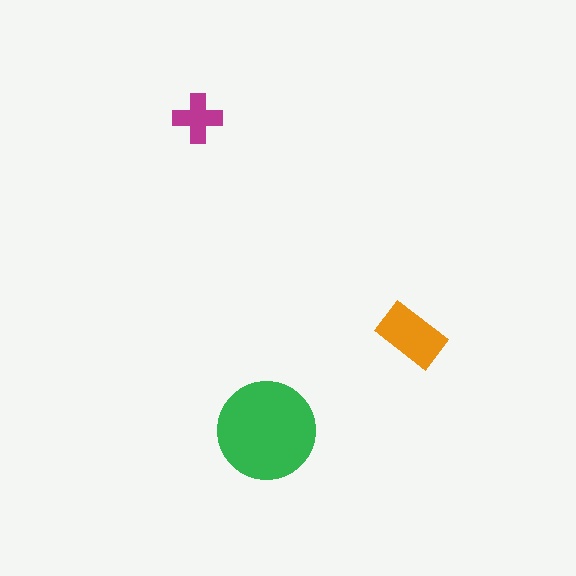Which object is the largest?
The green circle.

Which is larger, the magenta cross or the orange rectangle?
The orange rectangle.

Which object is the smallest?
The magenta cross.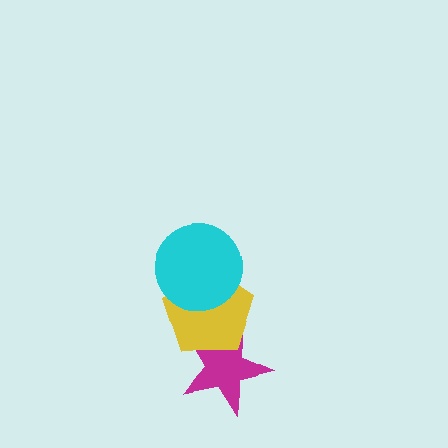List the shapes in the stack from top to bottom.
From top to bottom: the cyan circle, the yellow pentagon, the magenta star.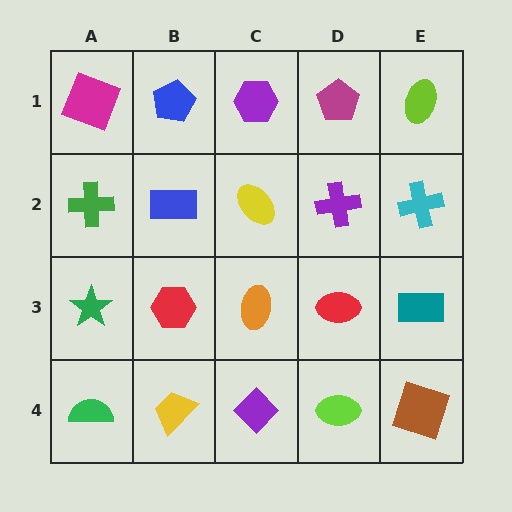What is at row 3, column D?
A red ellipse.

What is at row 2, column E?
A cyan cross.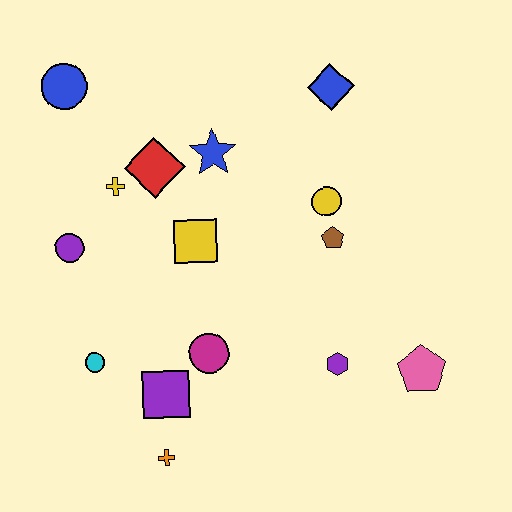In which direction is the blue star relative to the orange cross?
The blue star is above the orange cross.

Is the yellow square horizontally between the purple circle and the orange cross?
No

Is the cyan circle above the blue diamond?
No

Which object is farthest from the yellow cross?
The pink pentagon is farthest from the yellow cross.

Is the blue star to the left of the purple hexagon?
Yes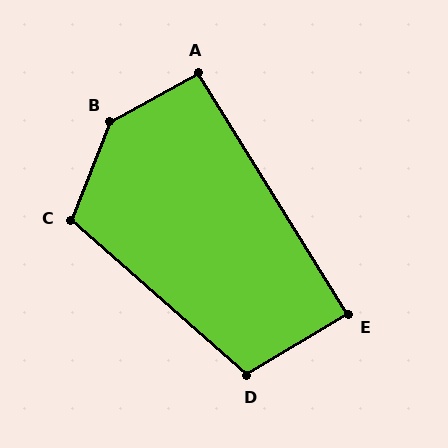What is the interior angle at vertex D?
Approximately 107 degrees (obtuse).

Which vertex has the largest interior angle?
B, at approximately 140 degrees.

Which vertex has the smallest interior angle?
E, at approximately 90 degrees.